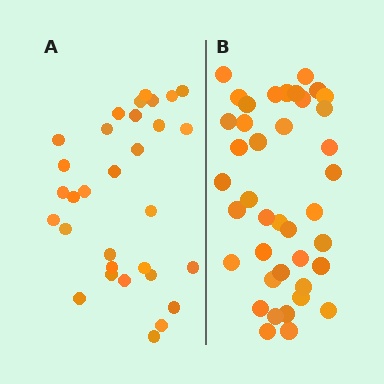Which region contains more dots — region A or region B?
Region B (the right region) has more dots.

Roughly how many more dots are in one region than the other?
Region B has roughly 8 or so more dots than region A.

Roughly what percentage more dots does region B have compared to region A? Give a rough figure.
About 30% more.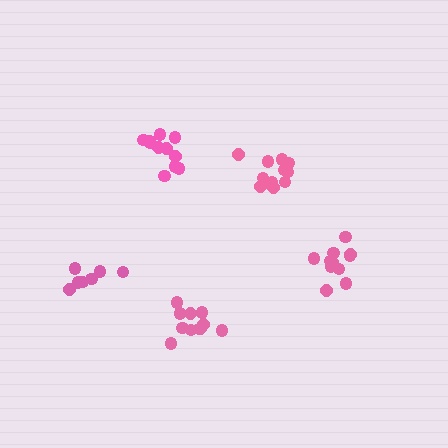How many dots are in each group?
Group 1: 11 dots, Group 2: 7 dots, Group 3: 11 dots, Group 4: 13 dots, Group 5: 11 dots (53 total).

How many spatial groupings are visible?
There are 5 spatial groupings.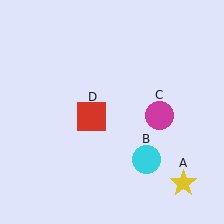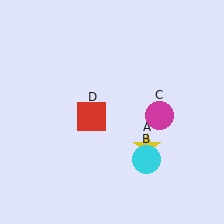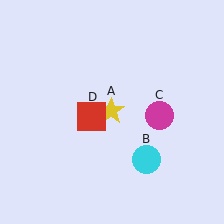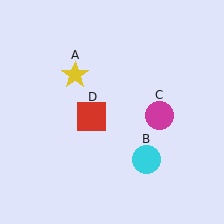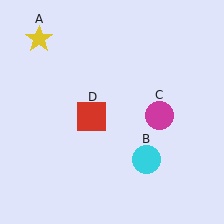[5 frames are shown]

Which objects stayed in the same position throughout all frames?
Cyan circle (object B) and magenta circle (object C) and red square (object D) remained stationary.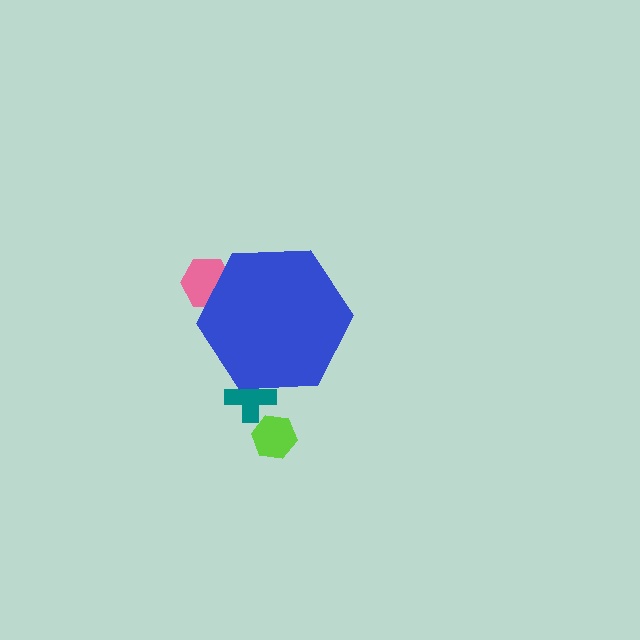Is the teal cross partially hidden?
Yes, the teal cross is partially hidden behind the blue hexagon.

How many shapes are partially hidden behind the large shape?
2 shapes are partially hidden.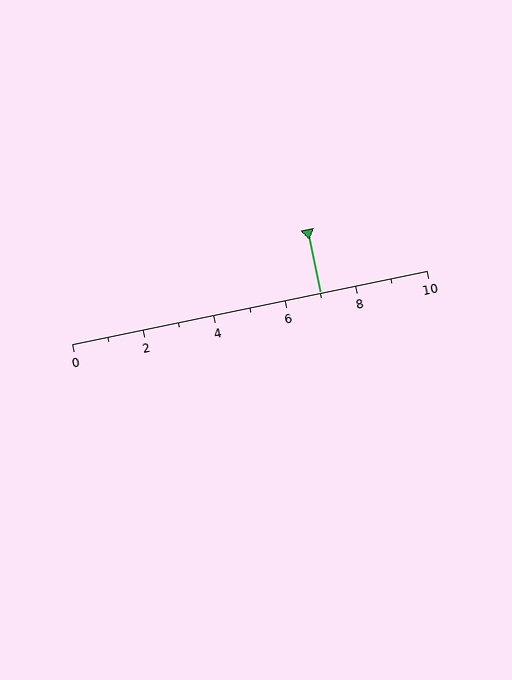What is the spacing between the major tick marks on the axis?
The major ticks are spaced 2 apart.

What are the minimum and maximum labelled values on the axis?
The axis runs from 0 to 10.